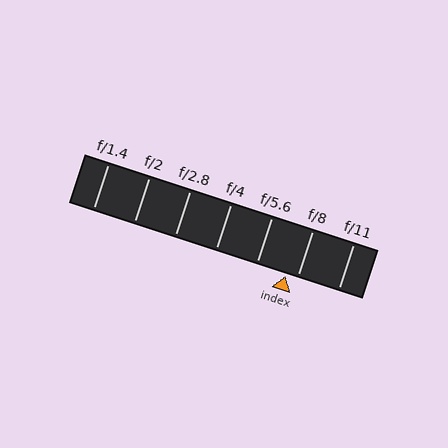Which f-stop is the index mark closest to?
The index mark is closest to f/8.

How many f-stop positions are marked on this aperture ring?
There are 7 f-stop positions marked.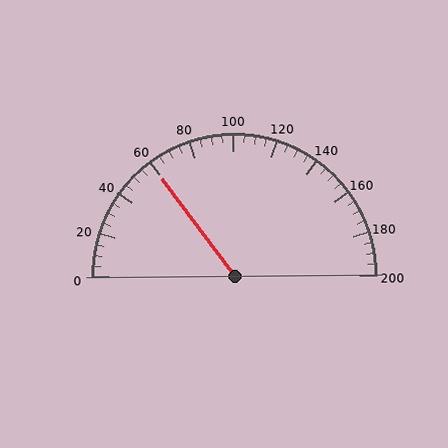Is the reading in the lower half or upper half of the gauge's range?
The reading is in the lower half of the range (0 to 200).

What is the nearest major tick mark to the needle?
The nearest major tick mark is 60.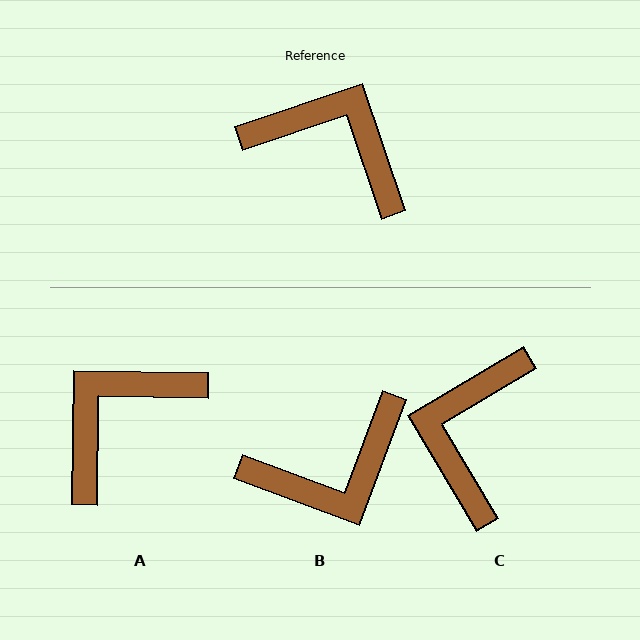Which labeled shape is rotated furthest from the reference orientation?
B, about 129 degrees away.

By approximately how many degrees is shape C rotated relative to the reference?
Approximately 102 degrees counter-clockwise.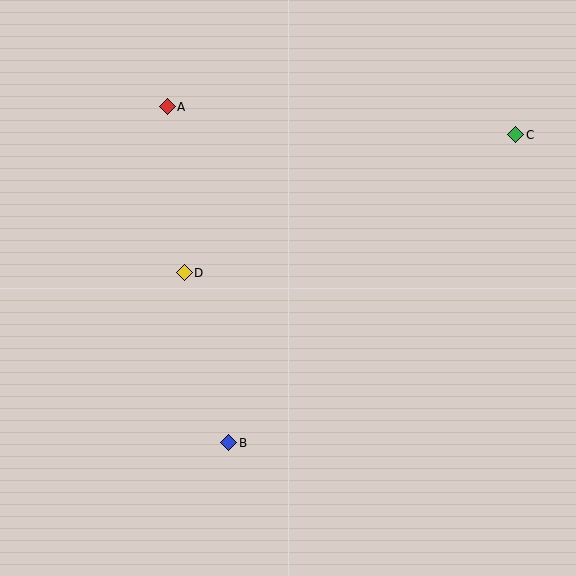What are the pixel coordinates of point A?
Point A is at (167, 107).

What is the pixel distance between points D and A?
The distance between D and A is 167 pixels.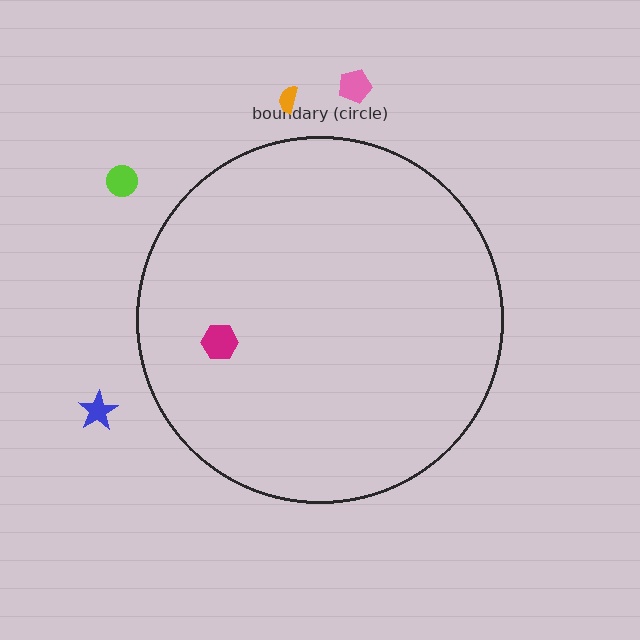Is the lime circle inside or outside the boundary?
Outside.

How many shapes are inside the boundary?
1 inside, 4 outside.